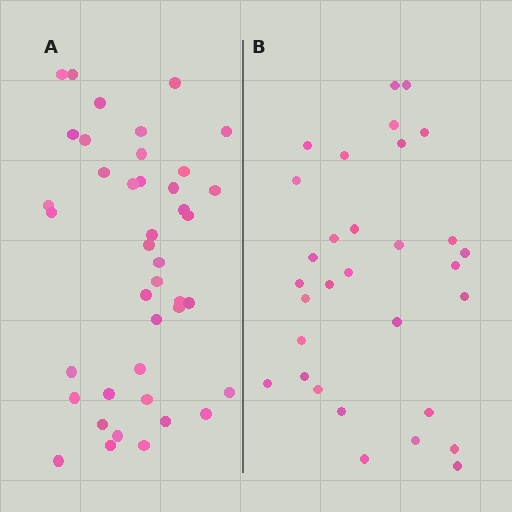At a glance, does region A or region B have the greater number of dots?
Region A (the left region) has more dots.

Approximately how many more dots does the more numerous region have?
Region A has roughly 10 or so more dots than region B.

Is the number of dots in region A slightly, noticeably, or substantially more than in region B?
Region A has noticeably more, but not dramatically so. The ratio is roughly 1.3 to 1.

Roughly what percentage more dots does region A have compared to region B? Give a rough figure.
About 30% more.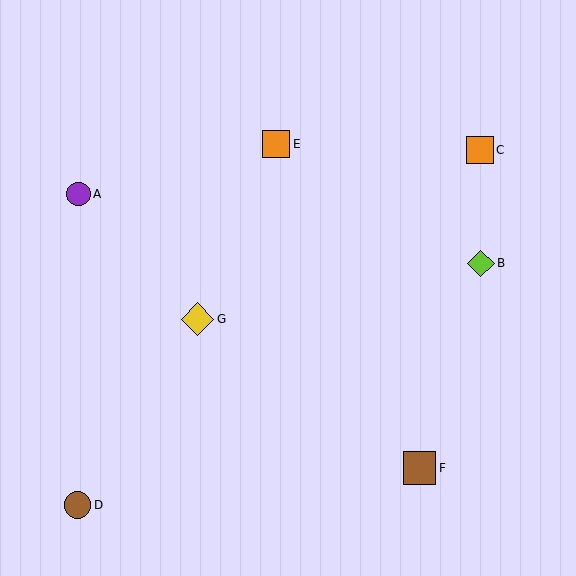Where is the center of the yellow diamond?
The center of the yellow diamond is at (198, 319).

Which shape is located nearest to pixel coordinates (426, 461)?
The brown square (labeled F) at (420, 468) is nearest to that location.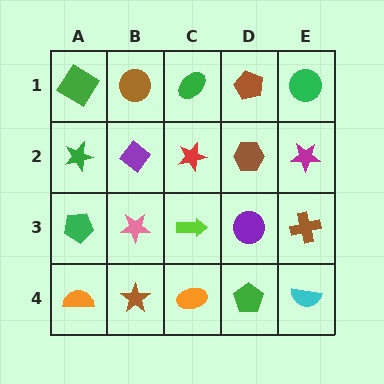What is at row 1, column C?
A green ellipse.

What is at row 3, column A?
A green pentagon.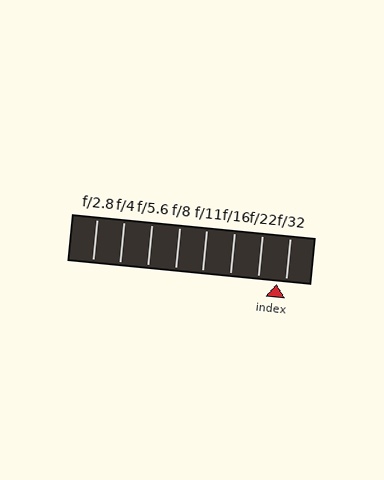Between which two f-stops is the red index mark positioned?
The index mark is between f/22 and f/32.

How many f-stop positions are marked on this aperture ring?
There are 8 f-stop positions marked.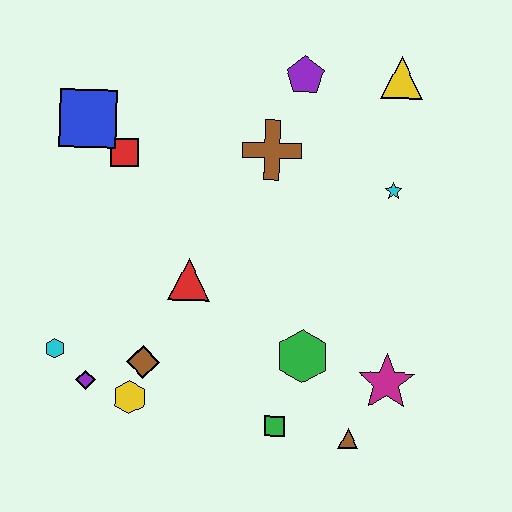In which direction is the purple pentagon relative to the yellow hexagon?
The purple pentagon is above the yellow hexagon.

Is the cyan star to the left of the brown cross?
No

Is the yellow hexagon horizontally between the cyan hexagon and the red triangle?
Yes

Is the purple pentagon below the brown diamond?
No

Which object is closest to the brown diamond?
The yellow hexagon is closest to the brown diamond.